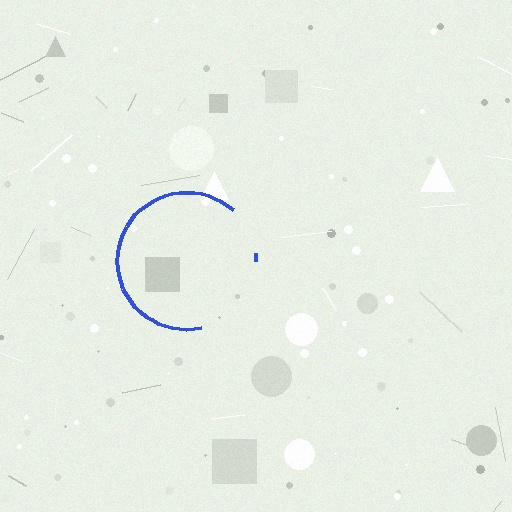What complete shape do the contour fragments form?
The contour fragments form a circle.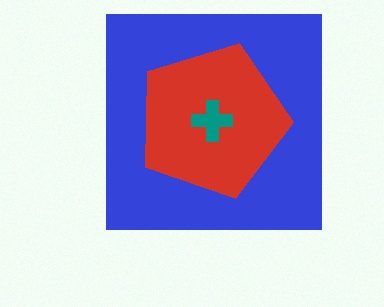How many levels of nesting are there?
3.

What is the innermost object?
The teal cross.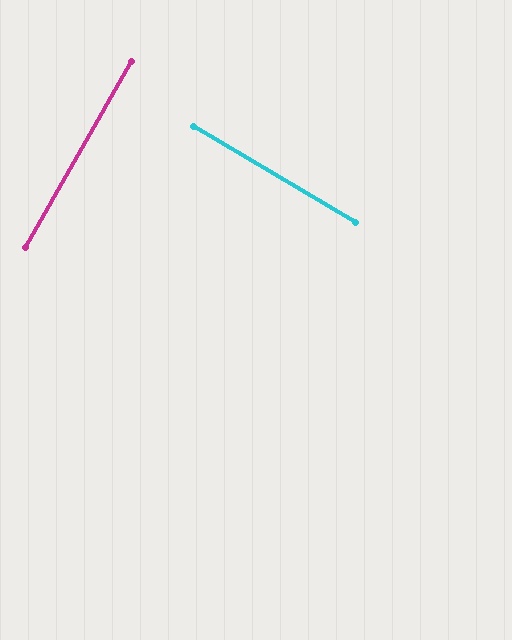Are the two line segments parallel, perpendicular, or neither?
Perpendicular — they meet at approximately 89°.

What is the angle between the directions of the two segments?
Approximately 89 degrees.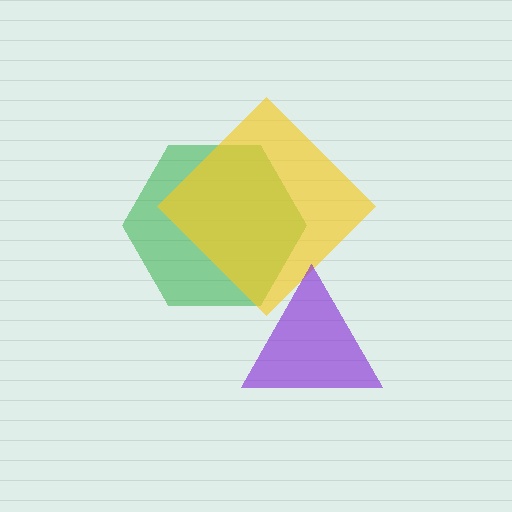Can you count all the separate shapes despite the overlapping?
Yes, there are 3 separate shapes.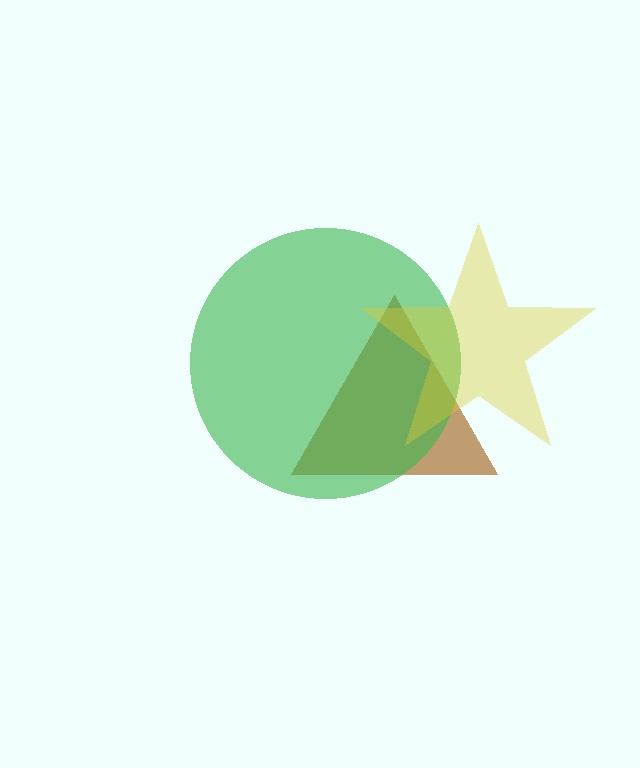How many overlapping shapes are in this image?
There are 3 overlapping shapes in the image.